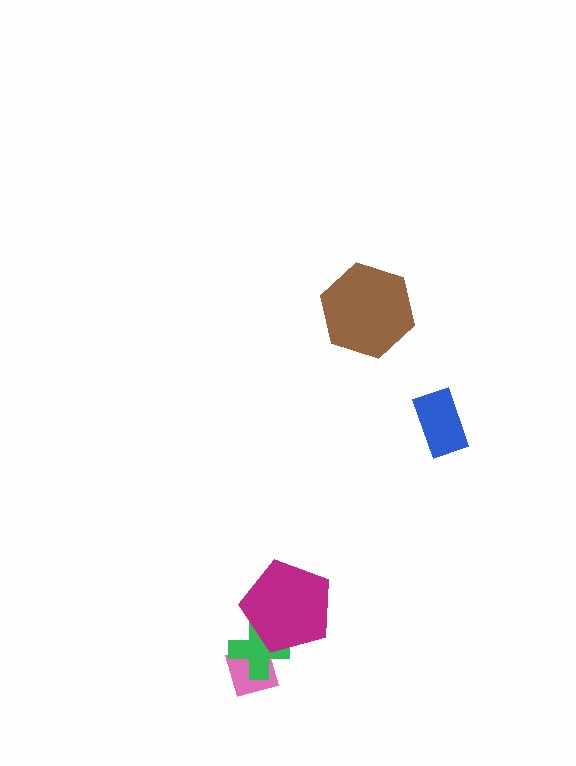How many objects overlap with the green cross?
2 objects overlap with the green cross.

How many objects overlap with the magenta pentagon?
1 object overlaps with the magenta pentagon.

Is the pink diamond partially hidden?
Yes, it is partially covered by another shape.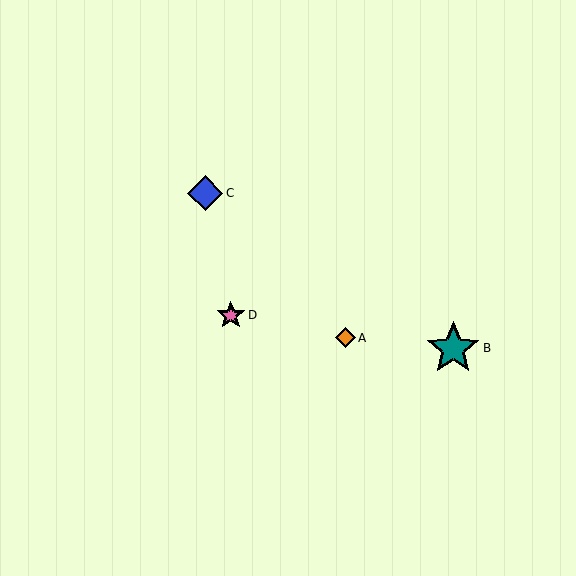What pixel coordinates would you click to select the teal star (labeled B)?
Click at (453, 348) to select the teal star B.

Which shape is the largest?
The teal star (labeled B) is the largest.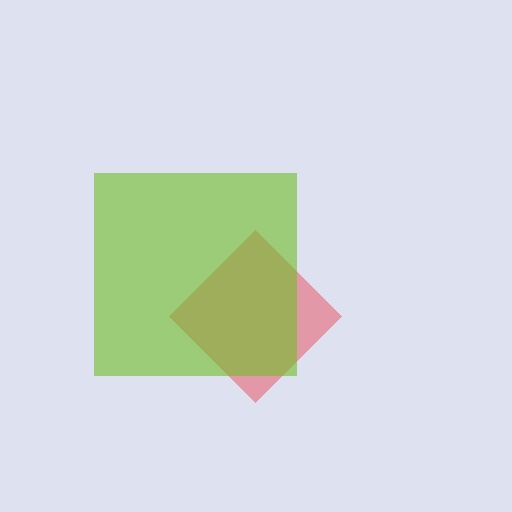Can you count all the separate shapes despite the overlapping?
Yes, there are 2 separate shapes.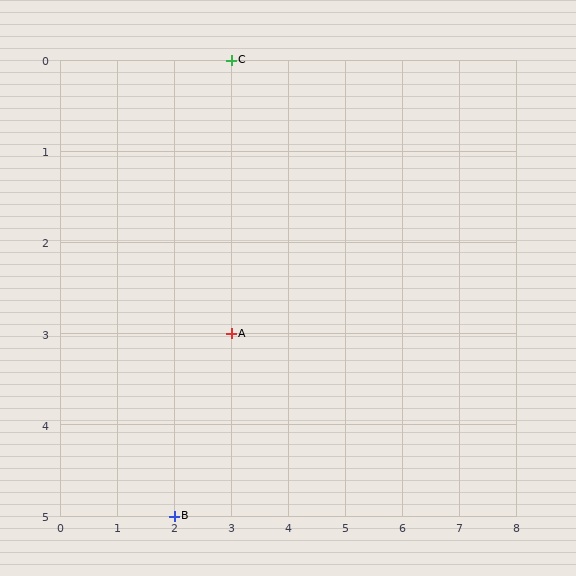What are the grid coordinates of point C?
Point C is at grid coordinates (3, 0).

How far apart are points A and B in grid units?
Points A and B are 1 column and 2 rows apart (about 2.2 grid units diagonally).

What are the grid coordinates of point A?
Point A is at grid coordinates (3, 3).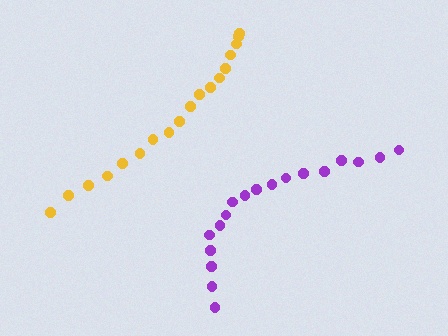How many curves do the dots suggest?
There are 2 distinct paths.